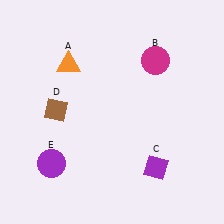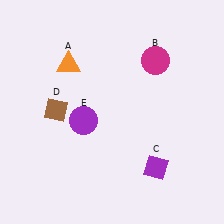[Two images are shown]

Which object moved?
The purple circle (E) moved up.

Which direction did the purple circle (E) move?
The purple circle (E) moved up.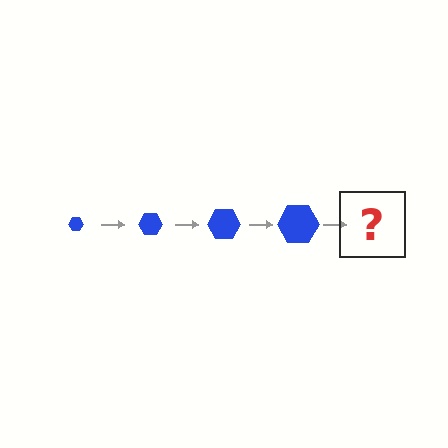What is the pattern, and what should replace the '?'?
The pattern is that the hexagon gets progressively larger each step. The '?' should be a blue hexagon, larger than the previous one.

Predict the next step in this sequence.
The next step is a blue hexagon, larger than the previous one.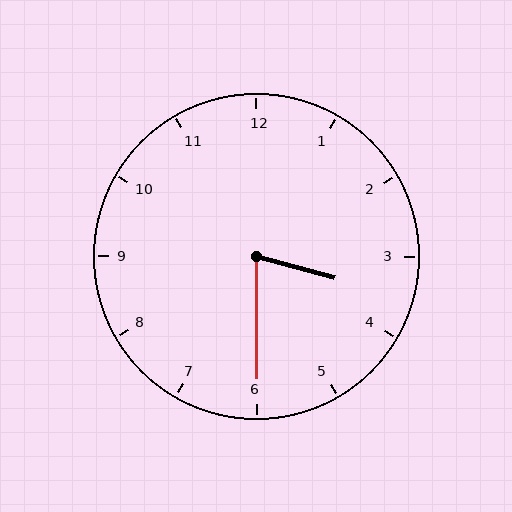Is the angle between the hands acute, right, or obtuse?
It is acute.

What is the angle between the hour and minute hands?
Approximately 75 degrees.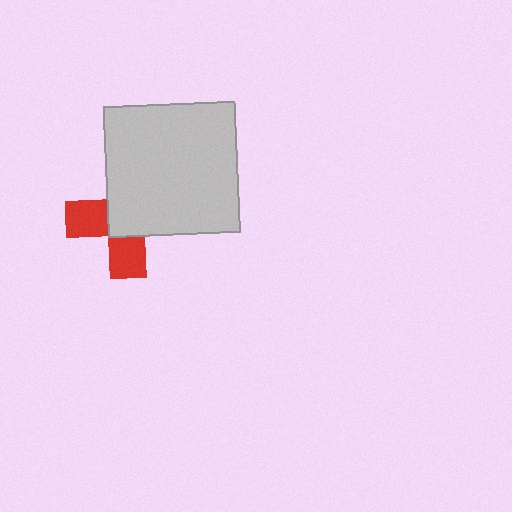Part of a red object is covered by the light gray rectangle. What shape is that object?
It is a cross.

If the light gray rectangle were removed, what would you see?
You would see the complete red cross.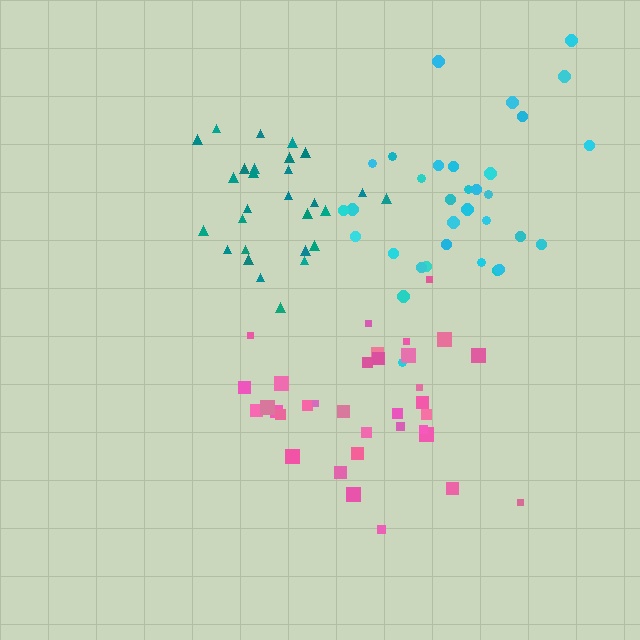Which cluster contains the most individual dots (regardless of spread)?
Pink (34).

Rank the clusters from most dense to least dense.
teal, cyan, pink.